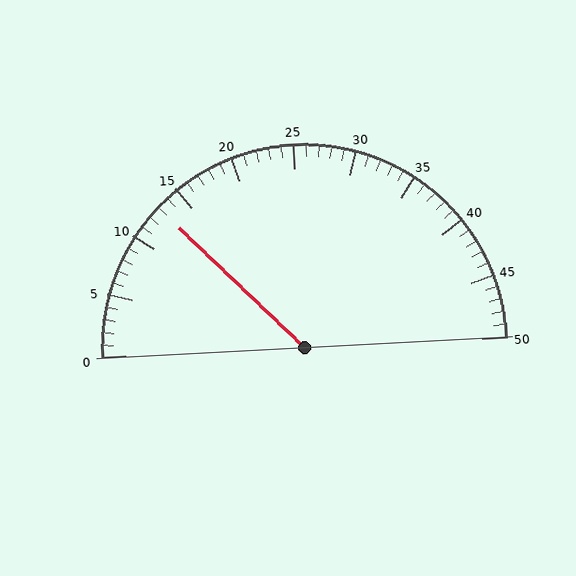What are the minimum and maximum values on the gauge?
The gauge ranges from 0 to 50.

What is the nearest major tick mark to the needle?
The nearest major tick mark is 15.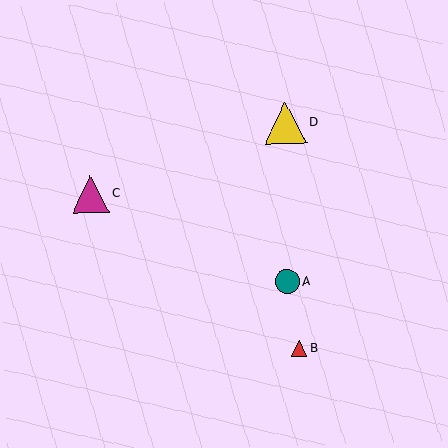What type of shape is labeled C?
Shape C is a magenta triangle.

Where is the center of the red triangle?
The center of the red triangle is at (299, 348).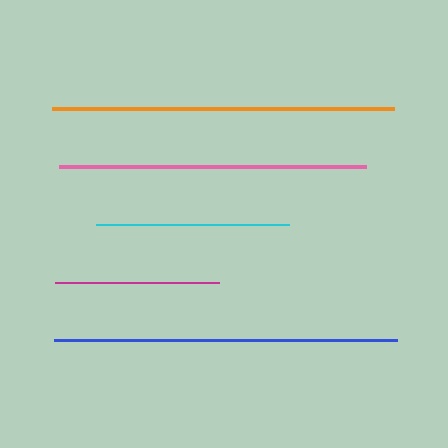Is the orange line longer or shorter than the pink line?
The orange line is longer than the pink line.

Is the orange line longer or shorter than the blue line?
The blue line is longer than the orange line.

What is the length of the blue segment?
The blue segment is approximately 343 pixels long.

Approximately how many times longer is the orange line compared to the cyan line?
The orange line is approximately 1.8 times the length of the cyan line.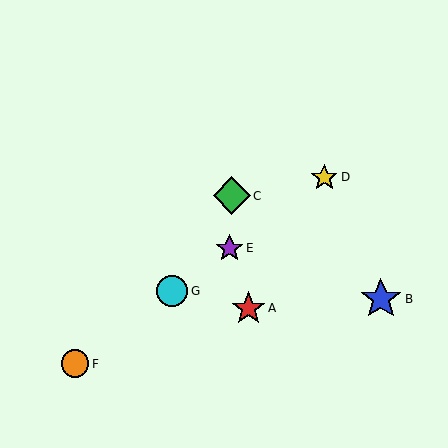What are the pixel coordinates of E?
Object E is at (230, 248).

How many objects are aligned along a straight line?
4 objects (D, E, F, G) are aligned along a straight line.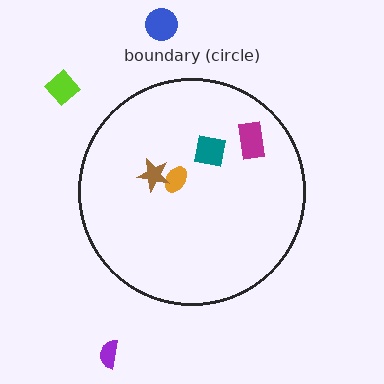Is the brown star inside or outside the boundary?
Inside.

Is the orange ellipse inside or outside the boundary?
Inside.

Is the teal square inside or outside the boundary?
Inside.